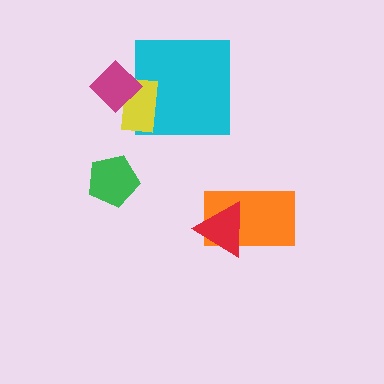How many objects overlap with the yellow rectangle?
2 objects overlap with the yellow rectangle.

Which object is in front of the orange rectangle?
The red triangle is in front of the orange rectangle.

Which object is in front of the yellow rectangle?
The magenta diamond is in front of the yellow rectangle.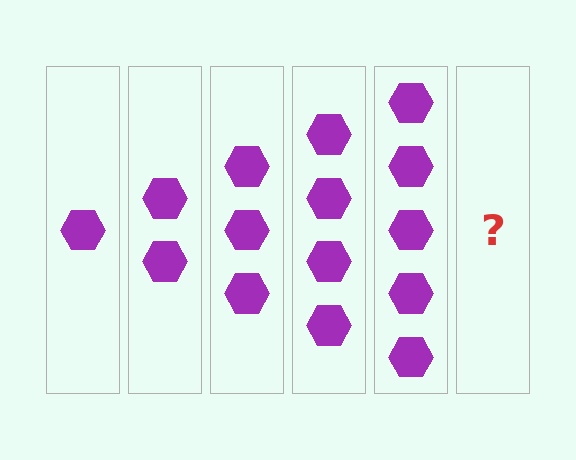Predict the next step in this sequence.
The next step is 6 hexagons.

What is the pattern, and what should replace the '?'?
The pattern is that each step adds one more hexagon. The '?' should be 6 hexagons.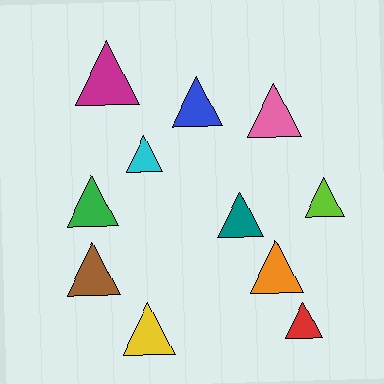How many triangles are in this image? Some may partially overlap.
There are 11 triangles.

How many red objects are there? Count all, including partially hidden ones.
There is 1 red object.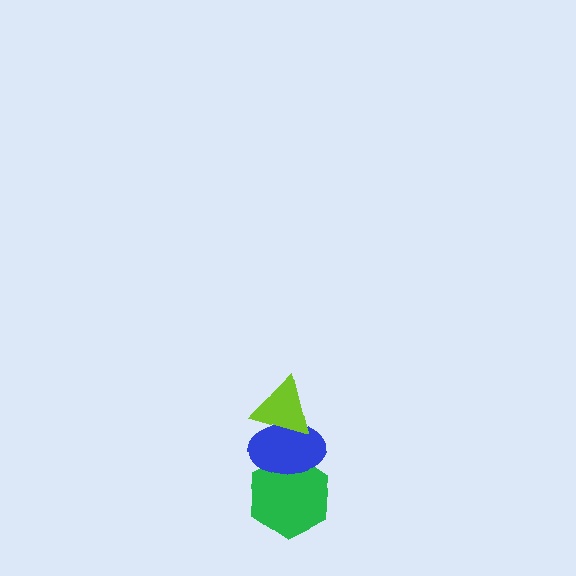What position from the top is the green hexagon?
The green hexagon is 3rd from the top.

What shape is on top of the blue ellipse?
The lime triangle is on top of the blue ellipse.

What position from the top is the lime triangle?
The lime triangle is 1st from the top.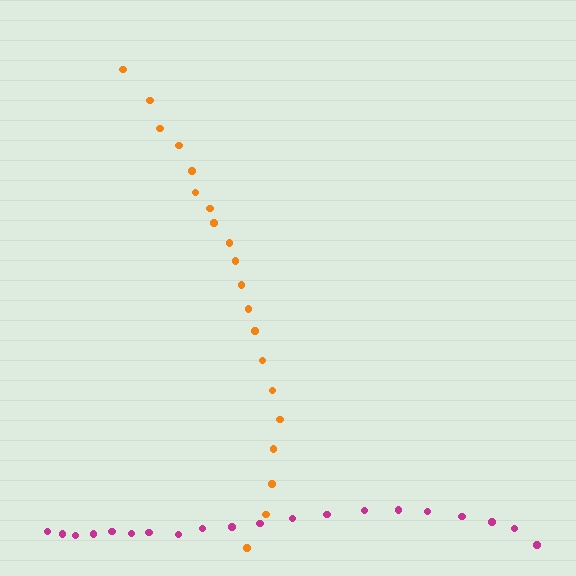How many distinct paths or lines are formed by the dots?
There are 2 distinct paths.